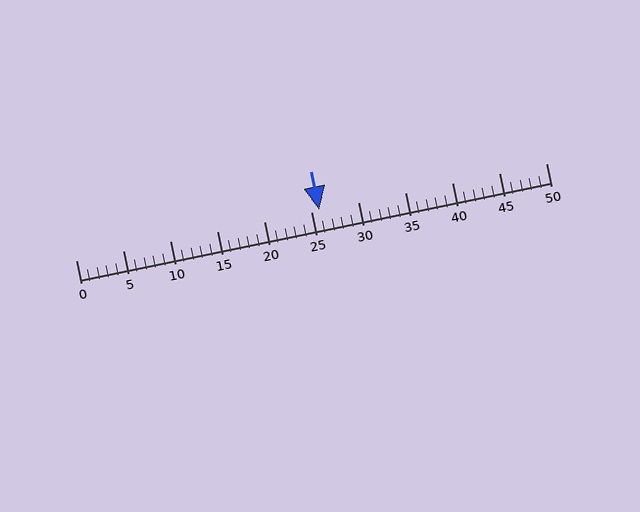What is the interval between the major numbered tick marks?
The major tick marks are spaced 5 units apart.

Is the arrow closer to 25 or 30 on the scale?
The arrow is closer to 25.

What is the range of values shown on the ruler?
The ruler shows values from 0 to 50.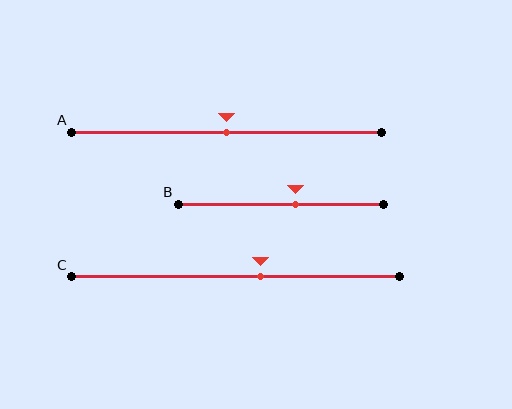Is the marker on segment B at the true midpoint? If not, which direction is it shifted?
No, the marker on segment B is shifted to the right by about 7% of the segment length.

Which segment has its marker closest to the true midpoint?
Segment A has its marker closest to the true midpoint.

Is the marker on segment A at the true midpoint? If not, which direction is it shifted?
Yes, the marker on segment A is at the true midpoint.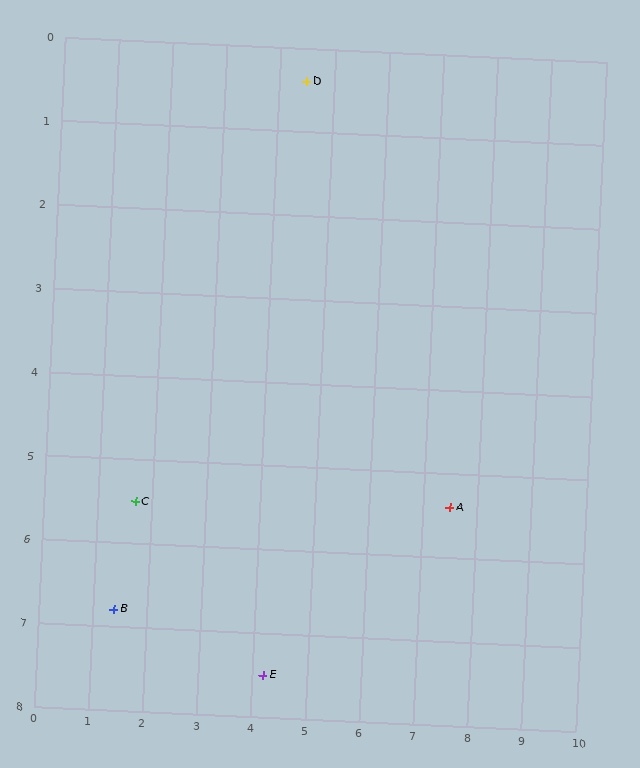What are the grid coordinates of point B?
Point B is at approximately (1.4, 6.8).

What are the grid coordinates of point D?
Point D is at approximately (4.5, 0.4).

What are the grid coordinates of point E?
Point E is at approximately (4.2, 7.5).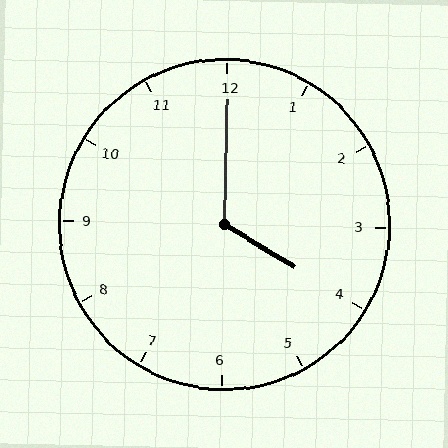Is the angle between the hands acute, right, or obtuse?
It is obtuse.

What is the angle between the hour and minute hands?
Approximately 120 degrees.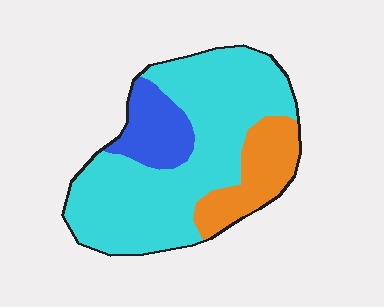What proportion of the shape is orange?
Orange covers 19% of the shape.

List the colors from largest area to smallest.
From largest to smallest: cyan, orange, blue.